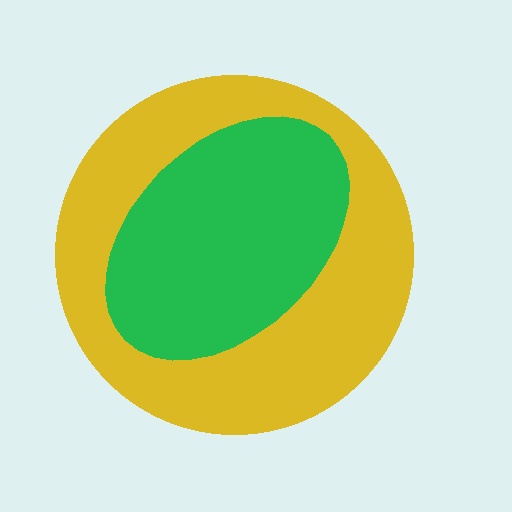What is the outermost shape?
The yellow circle.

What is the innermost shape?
The green ellipse.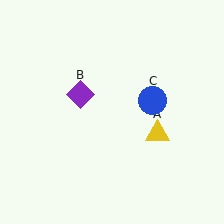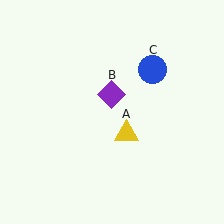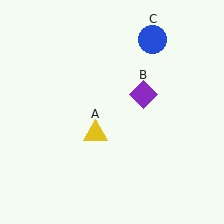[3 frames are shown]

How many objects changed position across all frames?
3 objects changed position: yellow triangle (object A), purple diamond (object B), blue circle (object C).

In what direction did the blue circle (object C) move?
The blue circle (object C) moved up.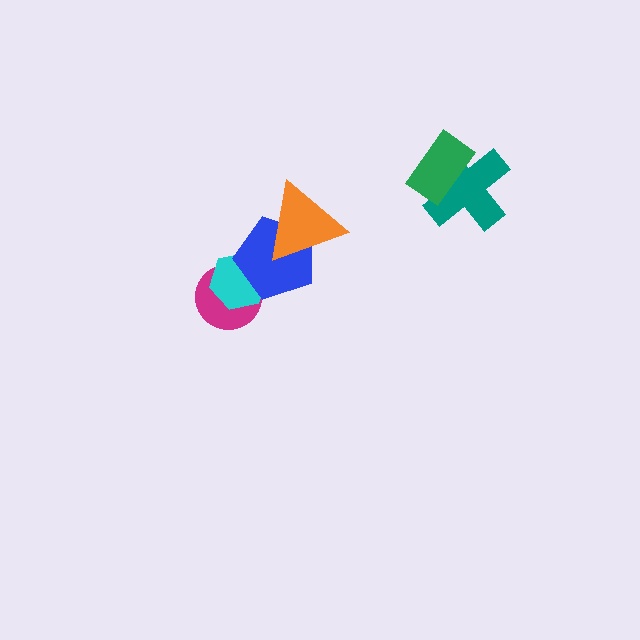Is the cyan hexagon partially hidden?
Yes, it is partially covered by another shape.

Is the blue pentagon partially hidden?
Yes, it is partially covered by another shape.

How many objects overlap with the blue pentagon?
3 objects overlap with the blue pentagon.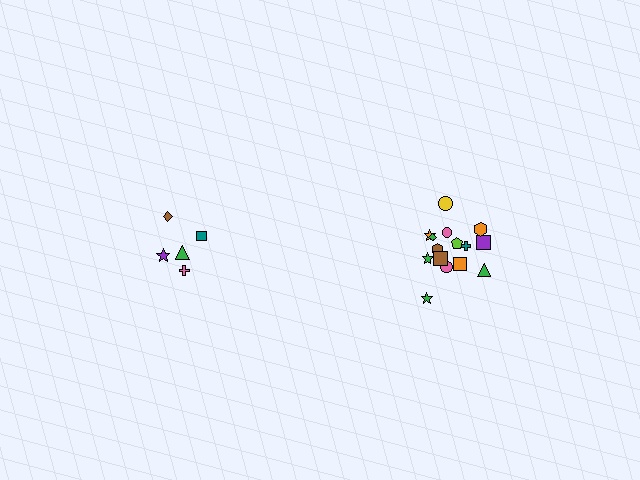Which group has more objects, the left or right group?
The right group.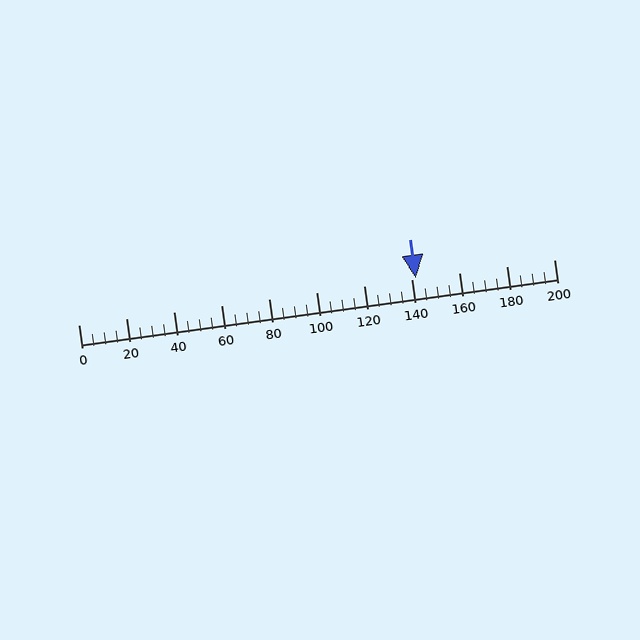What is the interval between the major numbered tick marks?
The major tick marks are spaced 20 units apart.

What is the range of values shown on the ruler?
The ruler shows values from 0 to 200.